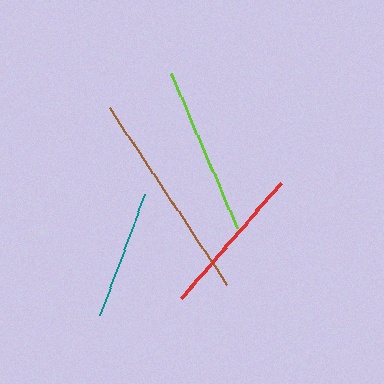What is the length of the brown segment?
The brown segment is approximately 213 pixels long.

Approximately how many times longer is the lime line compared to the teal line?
The lime line is approximately 1.3 times the length of the teal line.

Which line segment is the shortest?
The teal line is the shortest at approximately 129 pixels.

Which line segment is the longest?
The brown line is the longest at approximately 213 pixels.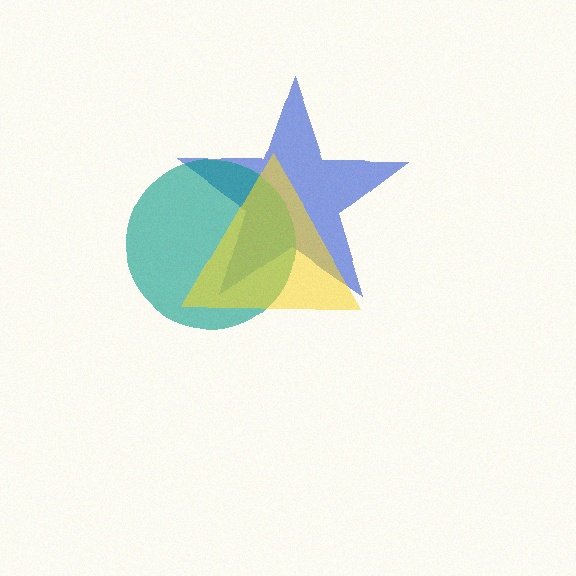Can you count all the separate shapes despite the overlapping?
Yes, there are 3 separate shapes.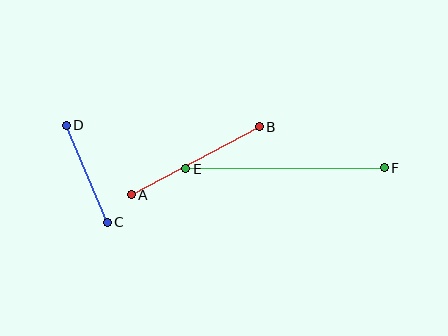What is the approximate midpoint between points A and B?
The midpoint is at approximately (195, 161) pixels.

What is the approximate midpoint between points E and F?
The midpoint is at approximately (285, 168) pixels.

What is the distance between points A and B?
The distance is approximately 145 pixels.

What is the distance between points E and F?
The distance is approximately 198 pixels.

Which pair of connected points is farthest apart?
Points E and F are farthest apart.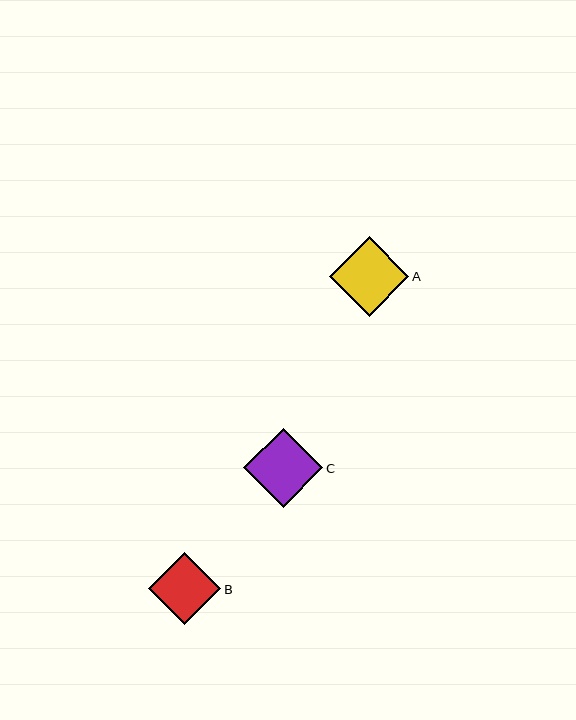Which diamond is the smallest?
Diamond B is the smallest with a size of approximately 72 pixels.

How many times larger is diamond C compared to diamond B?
Diamond C is approximately 1.1 times the size of diamond B.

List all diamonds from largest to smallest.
From largest to smallest: A, C, B.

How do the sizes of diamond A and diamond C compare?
Diamond A and diamond C are approximately the same size.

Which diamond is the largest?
Diamond A is the largest with a size of approximately 80 pixels.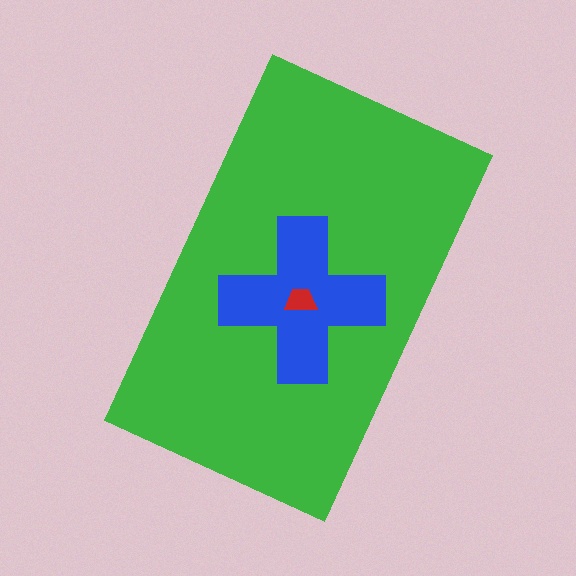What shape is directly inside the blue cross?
The red trapezoid.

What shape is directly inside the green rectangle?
The blue cross.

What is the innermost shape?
The red trapezoid.